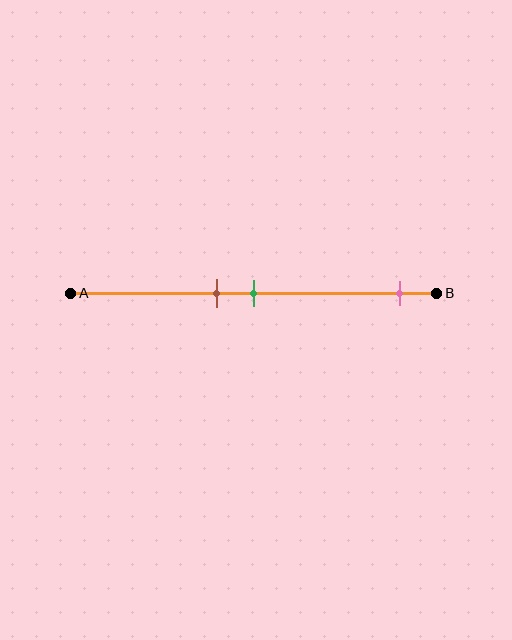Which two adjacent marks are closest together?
The brown and green marks are the closest adjacent pair.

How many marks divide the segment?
There are 3 marks dividing the segment.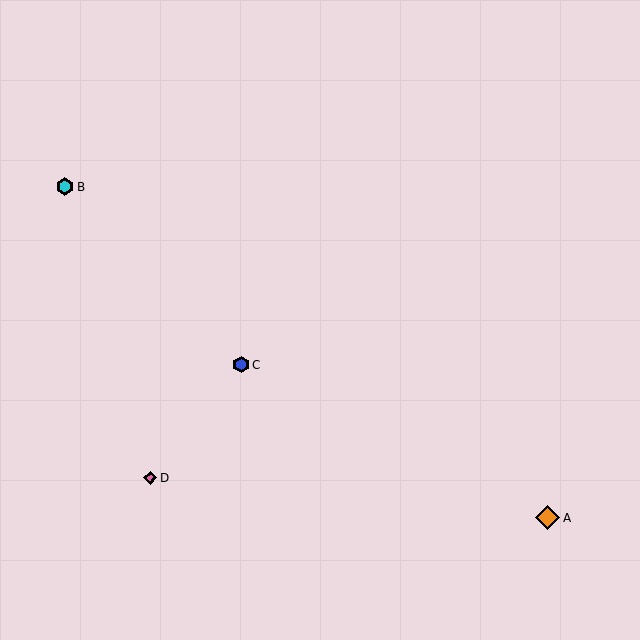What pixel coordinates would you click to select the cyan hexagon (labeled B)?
Click at (65, 187) to select the cyan hexagon B.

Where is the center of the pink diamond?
The center of the pink diamond is at (150, 478).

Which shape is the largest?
The orange diamond (labeled A) is the largest.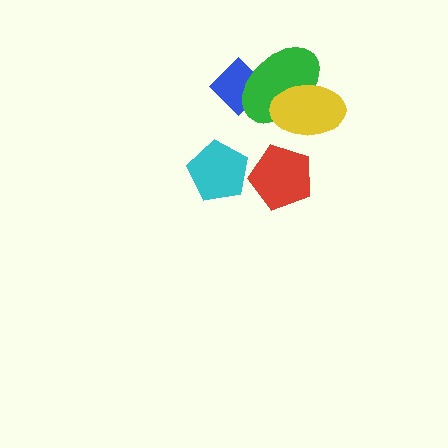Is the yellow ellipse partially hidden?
No, no other shape covers it.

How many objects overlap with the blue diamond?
1 object overlaps with the blue diamond.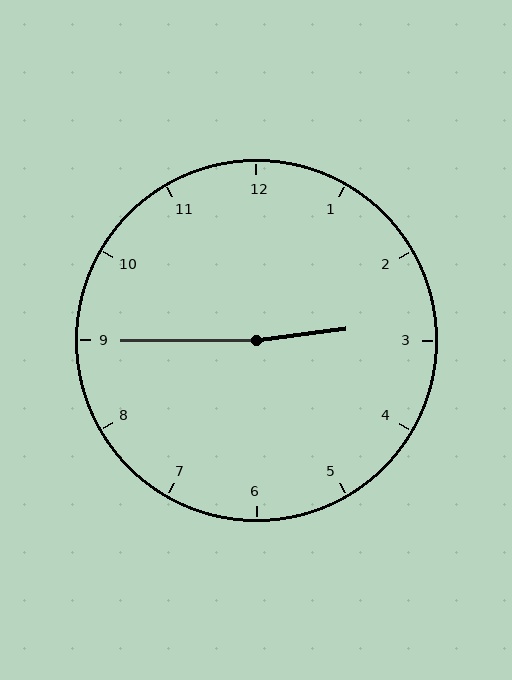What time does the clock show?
2:45.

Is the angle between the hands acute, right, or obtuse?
It is obtuse.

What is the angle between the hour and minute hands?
Approximately 172 degrees.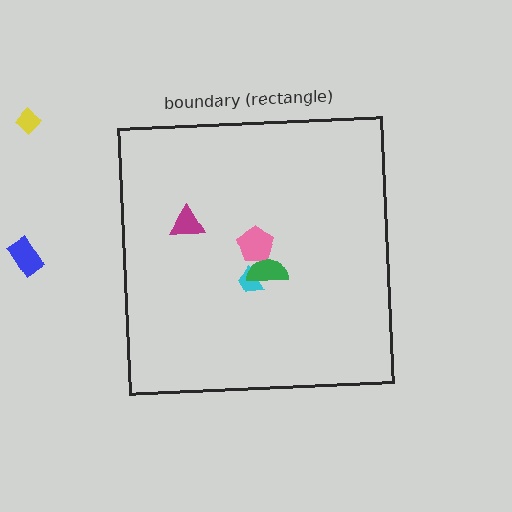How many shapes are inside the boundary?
4 inside, 2 outside.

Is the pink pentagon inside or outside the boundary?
Inside.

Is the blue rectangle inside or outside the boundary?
Outside.